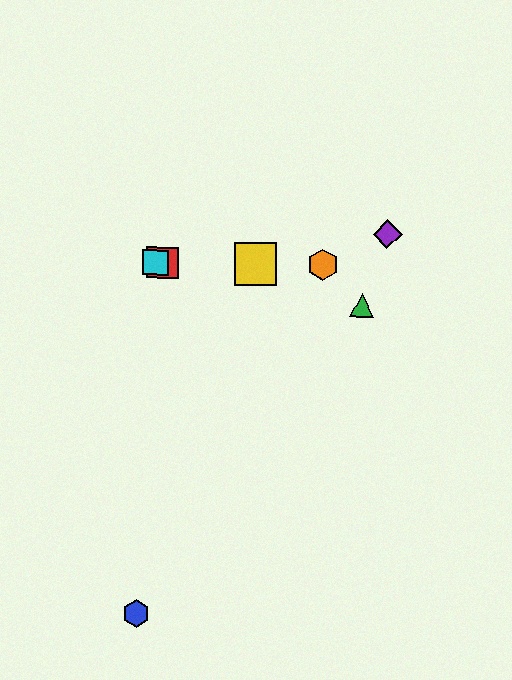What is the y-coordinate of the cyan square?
The cyan square is at y≈262.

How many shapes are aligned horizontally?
4 shapes (the red square, the yellow square, the orange hexagon, the cyan square) are aligned horizontally.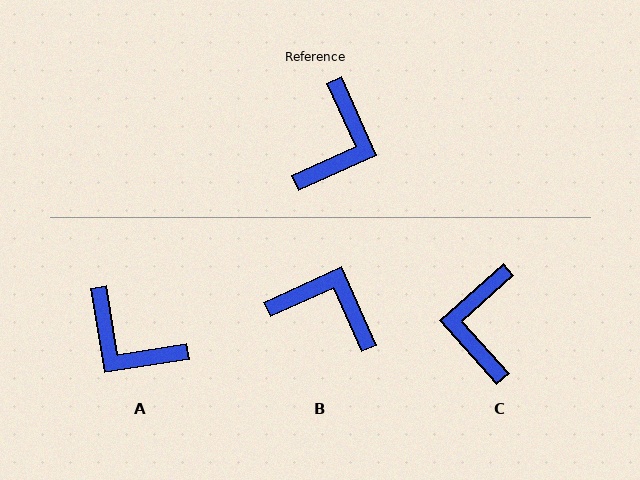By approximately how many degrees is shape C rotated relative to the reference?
Approximately 162 degrees clockwise.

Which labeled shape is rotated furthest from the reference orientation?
C, about 162 degrees away.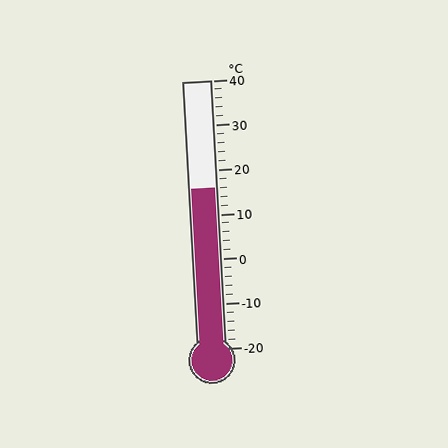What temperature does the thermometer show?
The thermometer shows approximately 16°C.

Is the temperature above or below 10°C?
The temperature is above 10°C.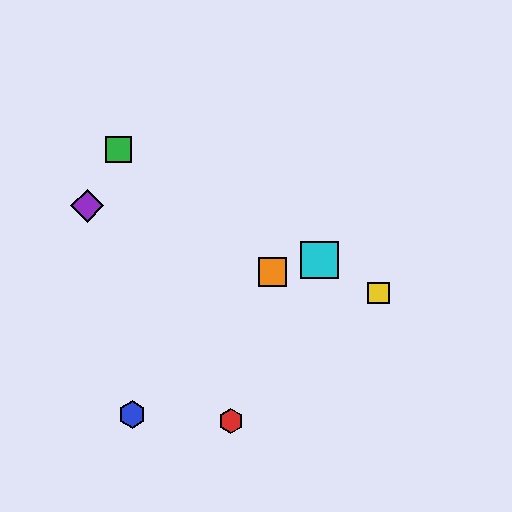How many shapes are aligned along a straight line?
3 shapes (the green square, the yellow square, the cyan square) are aligned along a straight line.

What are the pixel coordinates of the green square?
The green square is at (119, 150).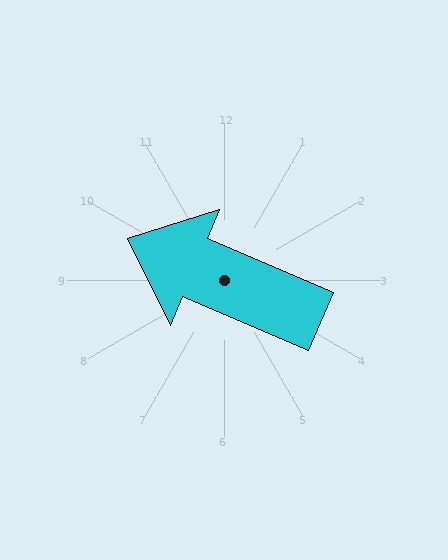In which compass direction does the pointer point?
Northwest.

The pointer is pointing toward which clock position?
Roughly 10 o'clock.